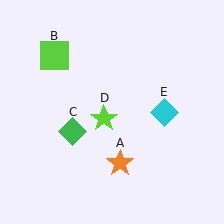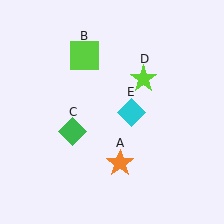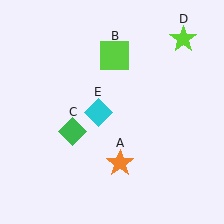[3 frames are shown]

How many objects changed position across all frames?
3 objects changed position: lime square (object B), lime star (object D), cyan diamond (object E).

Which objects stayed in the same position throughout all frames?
Orange star (object A) and green diamond (object C) remained stationary.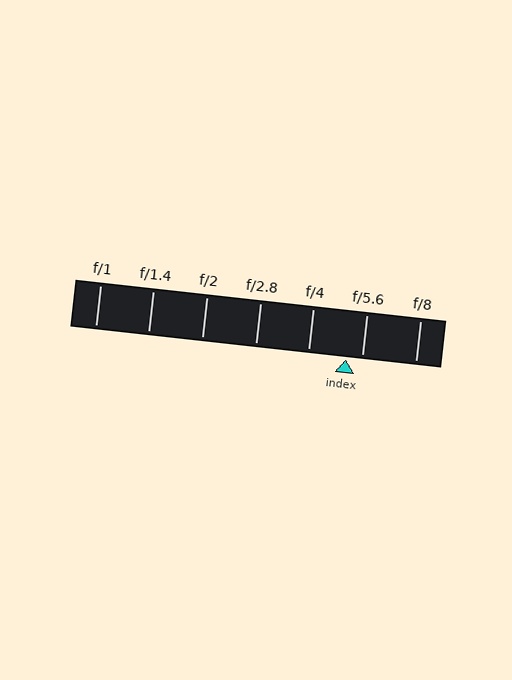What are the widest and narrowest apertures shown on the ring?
The widest aperture shown is f/1 and the narrowest is f/8.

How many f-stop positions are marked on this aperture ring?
There are 7 f-stop positions marked.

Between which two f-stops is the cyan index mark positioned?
The index mark is between f/4 and f/5.6.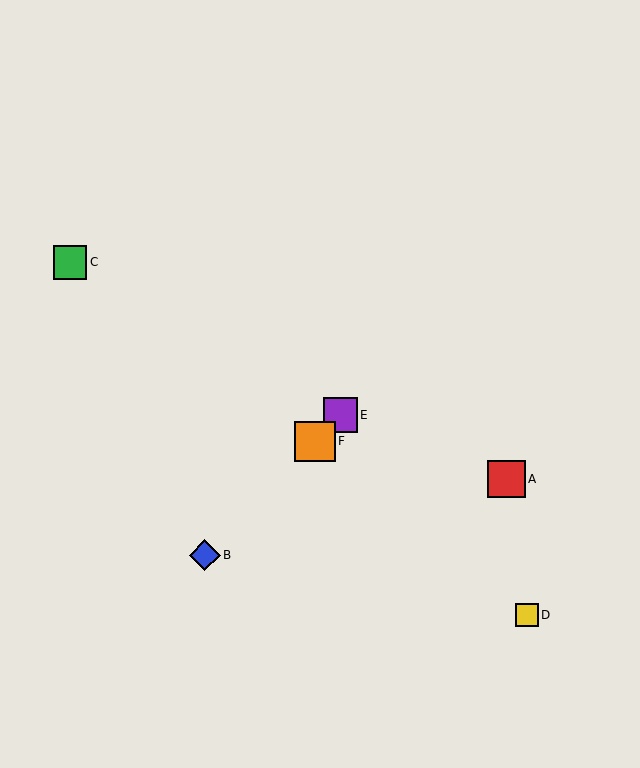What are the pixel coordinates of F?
Object F is at (315, 441).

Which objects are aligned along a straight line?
Objects B, E, F are aligned along a straight line.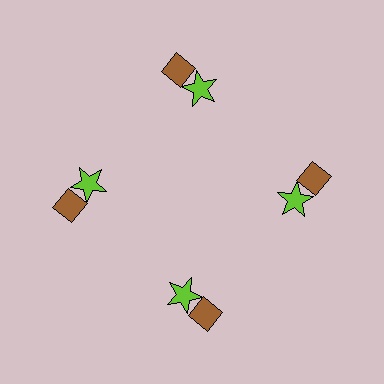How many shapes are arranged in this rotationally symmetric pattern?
There are 8 shapes, arranged in 4 groups of 2.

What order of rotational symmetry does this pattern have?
This pattern has 4-fold rotational symmetry.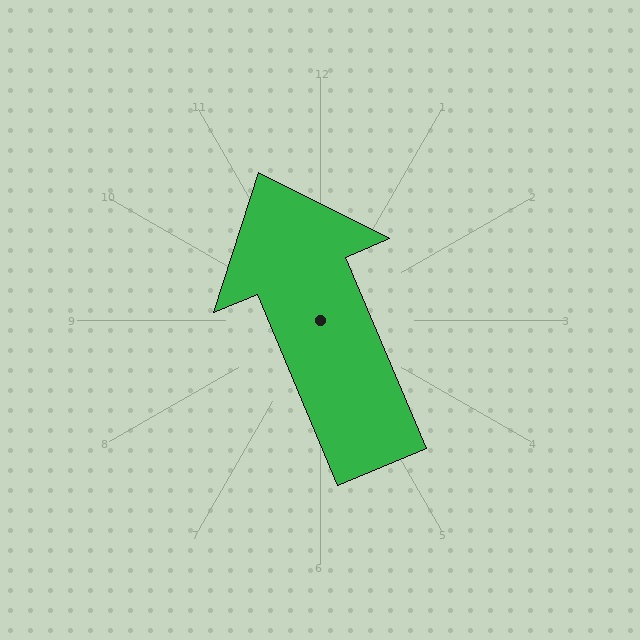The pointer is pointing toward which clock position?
Roughly 11 o'clock.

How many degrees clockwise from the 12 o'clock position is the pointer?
Approximately 337 degrees.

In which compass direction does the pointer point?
Northwest.